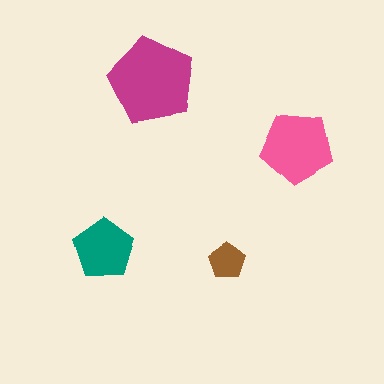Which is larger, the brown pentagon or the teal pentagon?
The teal one.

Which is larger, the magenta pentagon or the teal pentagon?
The magenta one.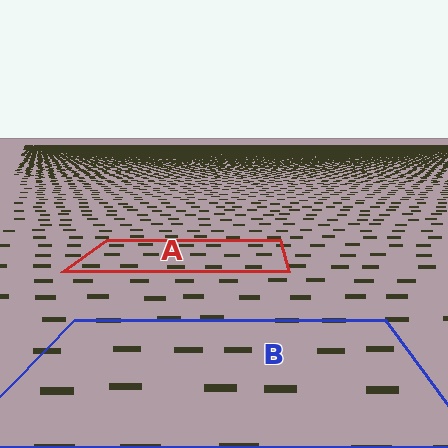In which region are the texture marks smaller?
The texture marks are smaller in region A, because it is farther away.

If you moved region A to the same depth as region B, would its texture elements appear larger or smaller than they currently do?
They would appear larger. At a closer depth, the same texture elements are projected at a bigger on-screen size.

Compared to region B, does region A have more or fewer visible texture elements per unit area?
Region A has more texture elements per unit area — they are packed more densely because it is farther away.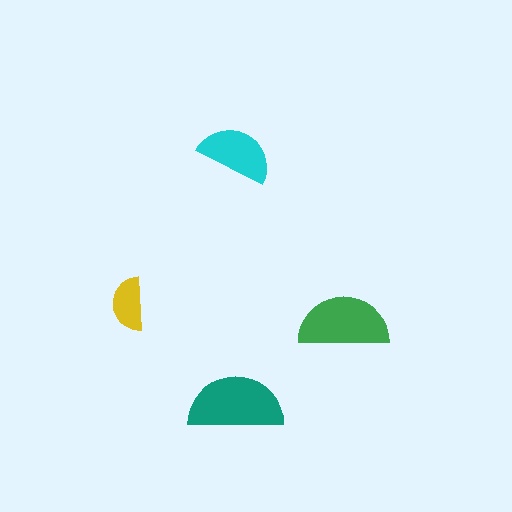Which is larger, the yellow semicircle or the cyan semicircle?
The cyan one.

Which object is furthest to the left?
The yellow semicircle is leftmost.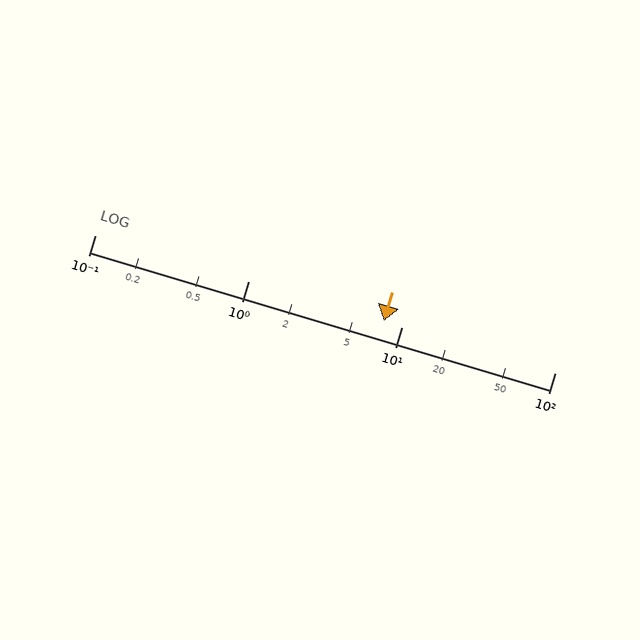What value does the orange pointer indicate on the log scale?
The pointer indicates approximately 7.7.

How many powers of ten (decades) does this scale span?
The scale spans 3 decades, from 0.1 to 100.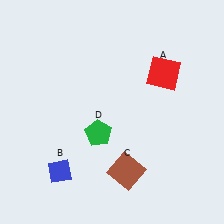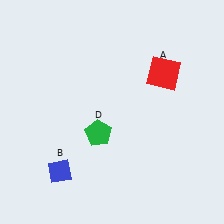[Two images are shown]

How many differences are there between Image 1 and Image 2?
There is 1 difference between the two images.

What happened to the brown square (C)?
The brown square (C) was removed in Image 2. It was in the bottom-right area of Image 1.